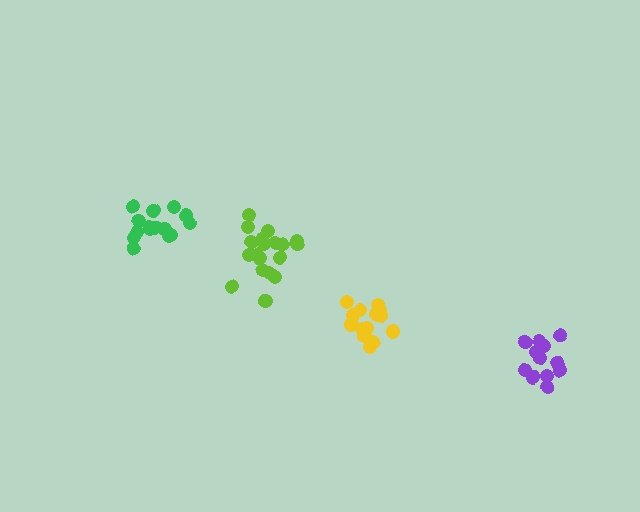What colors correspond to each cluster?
The clusters are colored: purple, yellow, green, lime.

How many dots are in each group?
Group 1: 13 dots, Group 2: 15 dots, Group 3: 15 dots, Group 4: 19 dots (62 total).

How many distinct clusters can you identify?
There are 4 distinct clusters.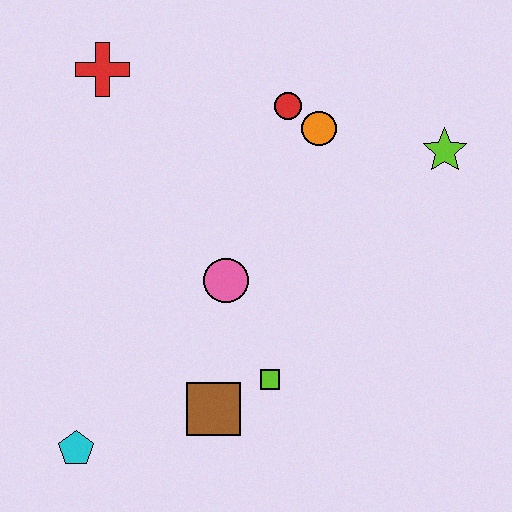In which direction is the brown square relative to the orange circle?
The brown square is below the orange circle.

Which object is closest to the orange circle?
The red circle is closest to the orange circle.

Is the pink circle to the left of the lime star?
Yes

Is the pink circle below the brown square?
No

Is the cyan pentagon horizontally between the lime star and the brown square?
No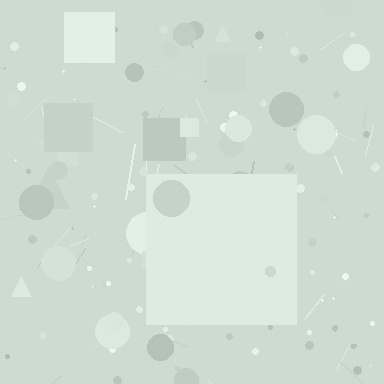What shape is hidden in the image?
A square is hidden in the image.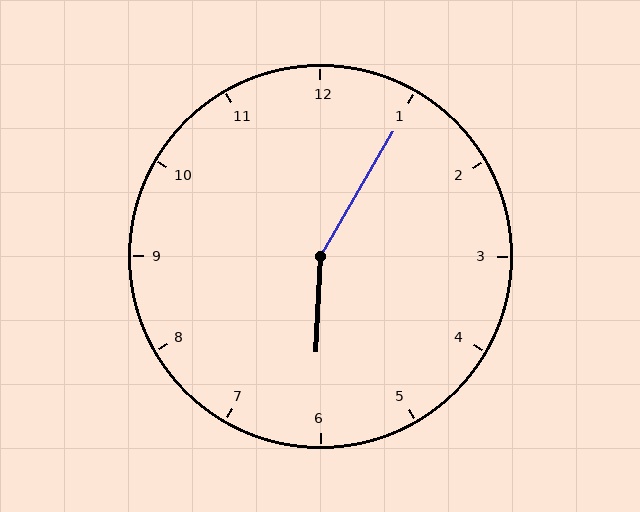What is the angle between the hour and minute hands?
Approximately 152 degrees.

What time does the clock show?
6:05.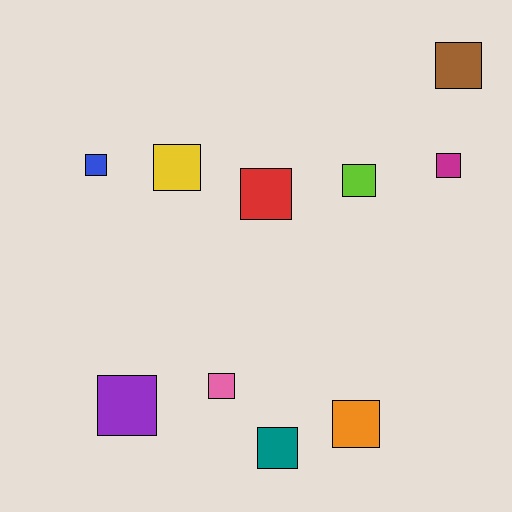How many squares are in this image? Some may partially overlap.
There are 10 squares.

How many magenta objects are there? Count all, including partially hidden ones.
There is 1 magenta object.